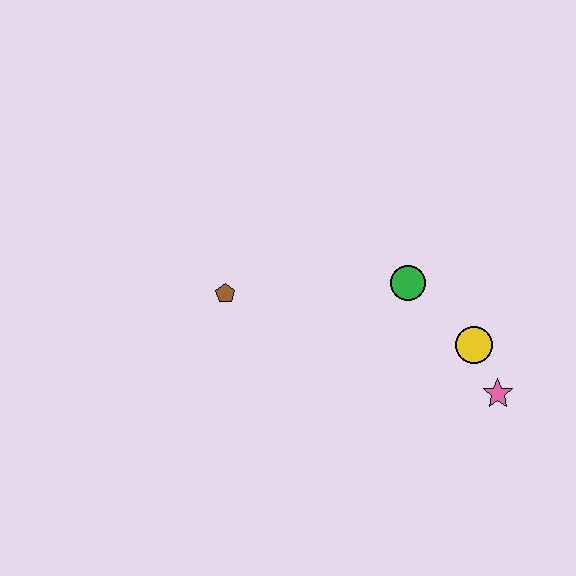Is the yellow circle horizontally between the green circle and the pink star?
Yes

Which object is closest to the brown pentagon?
The green circle is closest to the brown pentagon.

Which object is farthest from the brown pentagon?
The pink star is farthest from the brown pentagon.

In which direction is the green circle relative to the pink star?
The green circle is above the pink star.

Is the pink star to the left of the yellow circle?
No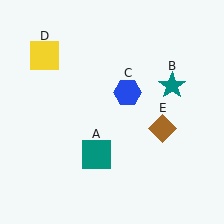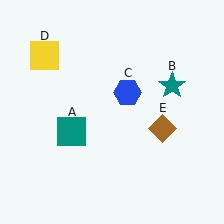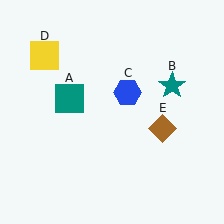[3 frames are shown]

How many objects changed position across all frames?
1 object changed position: teal square (object A).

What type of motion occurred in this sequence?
The teal square (object A) rotated clockwise around the center of the scene.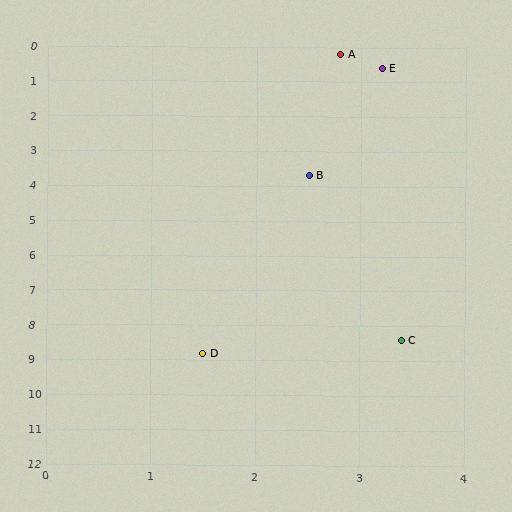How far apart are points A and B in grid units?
Points A and B are about 3.5 grid units apart.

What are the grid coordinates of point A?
Point A is at approximately (2.8, 0.2).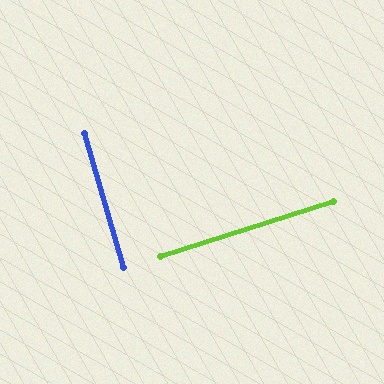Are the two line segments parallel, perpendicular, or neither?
Perpendicular — they meet at approximately 89°.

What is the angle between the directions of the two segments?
Approximately 89 degrees.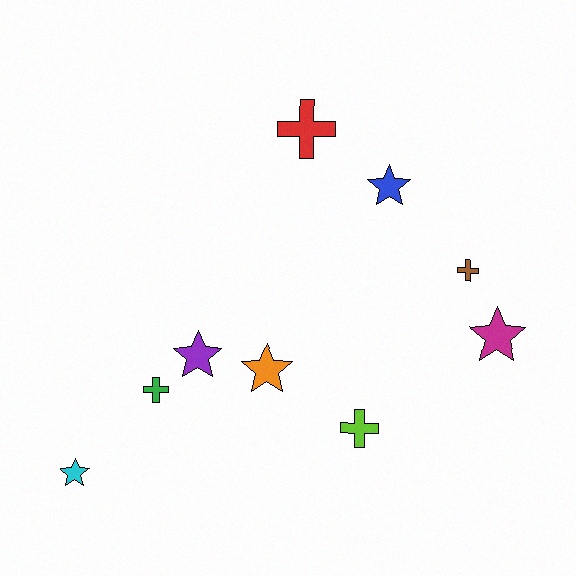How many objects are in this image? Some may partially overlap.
There are 9 objects.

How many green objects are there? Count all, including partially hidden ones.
There is 1 green object.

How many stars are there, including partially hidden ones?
There are 5 stars.